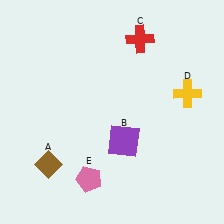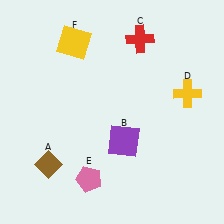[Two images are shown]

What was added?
A yellow square (F) was added in Image 2.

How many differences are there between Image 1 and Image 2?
There is 1 difference between the two images.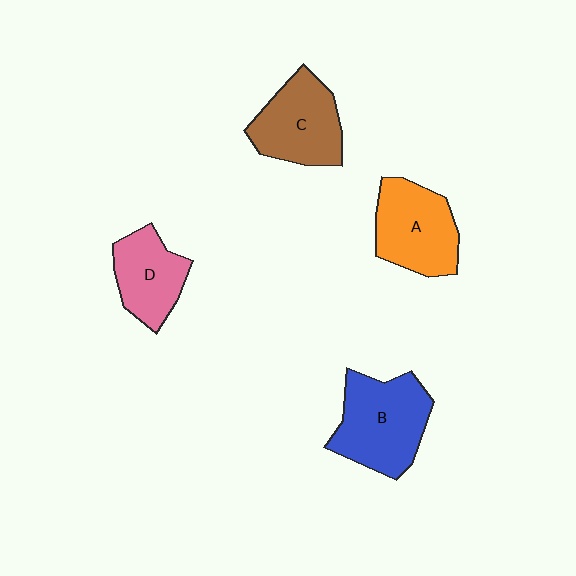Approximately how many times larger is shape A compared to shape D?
Approximately 1.2 times.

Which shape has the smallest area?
Shape D (pink).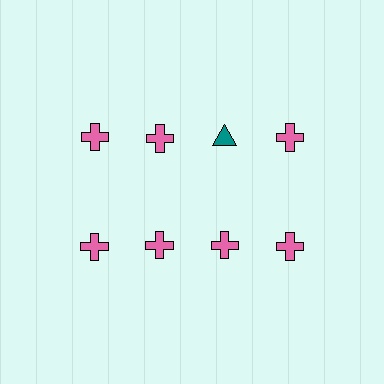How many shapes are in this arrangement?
There are 8 shapes arranged in a grid pattern.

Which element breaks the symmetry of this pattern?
The teal triangle in the top row, center column breaks the symmetry. All other shapes are pink crosses.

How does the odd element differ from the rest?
It differs in both color (teal instead of pink) and shape (triangle instead of cross).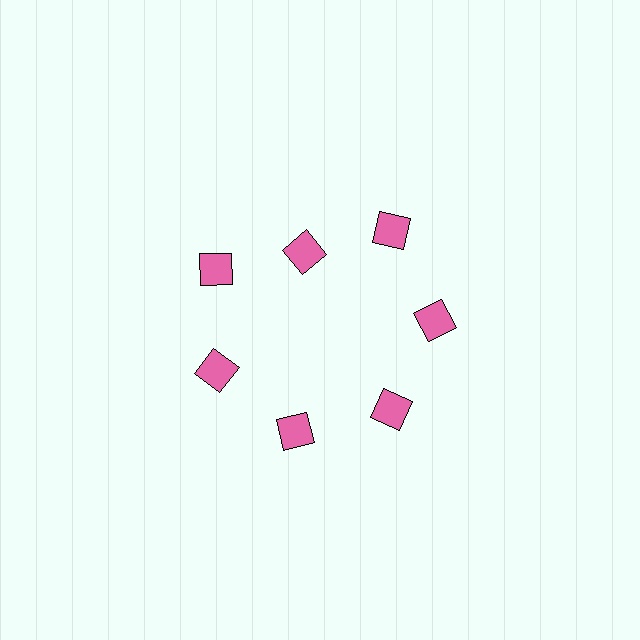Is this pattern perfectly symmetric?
No. The 7 pink diamonds are arranged in a ring, but one element near the 12 o'clock position is pulled inward toward the center, breaking the 7-fold rotational symmetry.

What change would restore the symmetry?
The symmetry would be restored by moving it outward, back onto the ring so that all 7 diamonds sit at equal angles and equal distance from the center.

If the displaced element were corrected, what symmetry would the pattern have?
It would have 7-fold rotational symmetry — the pattern would map onto itself every 51 degrees.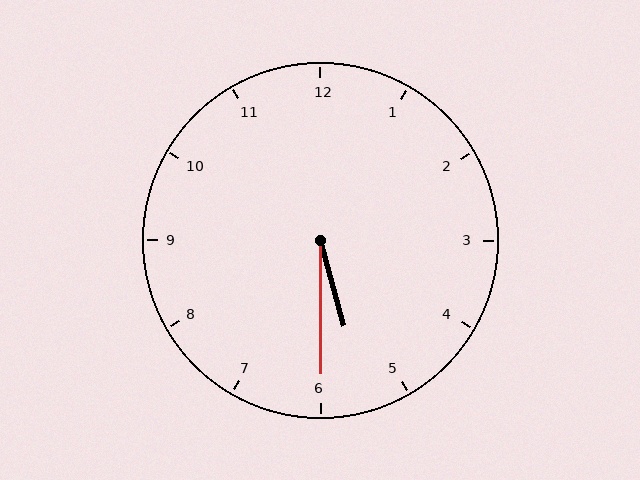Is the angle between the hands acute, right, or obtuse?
It is acute.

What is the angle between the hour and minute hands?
Approximately 15 degrees.